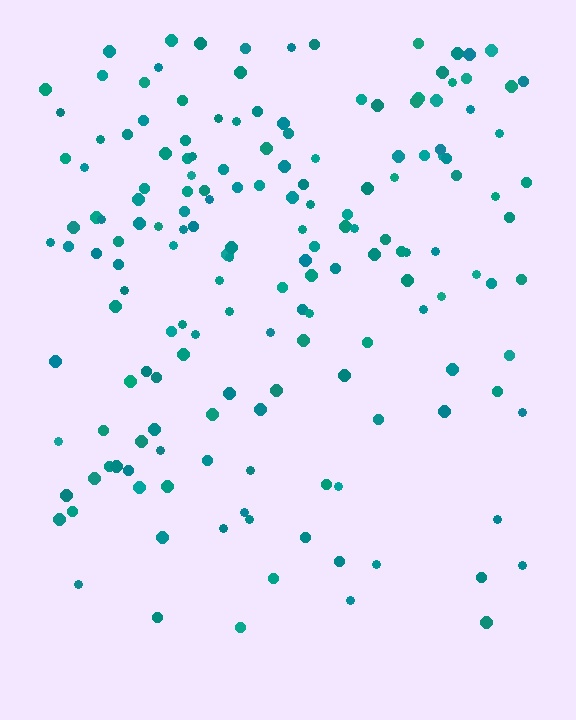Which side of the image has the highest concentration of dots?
The top.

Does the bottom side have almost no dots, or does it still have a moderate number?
Still a moderate number, just noticeably fewer than the top.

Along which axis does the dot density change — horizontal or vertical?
Vertical.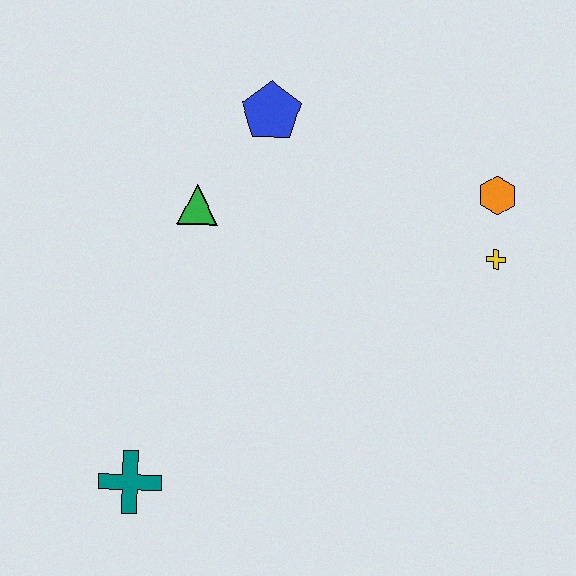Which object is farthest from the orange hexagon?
The teal cross is farthest from the orange hexagon.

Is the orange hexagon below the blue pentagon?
Yes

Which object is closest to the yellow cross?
The orange hexagon is closest to the yellow cross.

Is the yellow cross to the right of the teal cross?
Yes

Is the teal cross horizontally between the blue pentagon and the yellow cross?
No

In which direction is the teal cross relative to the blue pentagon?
The teal cross is below the blue pentagon.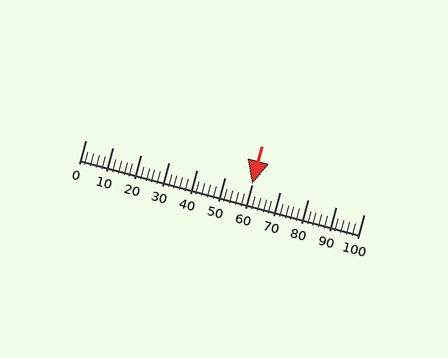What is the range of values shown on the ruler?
The ruler shows values from 0 to 100.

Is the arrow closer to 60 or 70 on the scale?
The arrow is closer to 60.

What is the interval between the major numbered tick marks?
The major tick marks are spaced 10 units apart.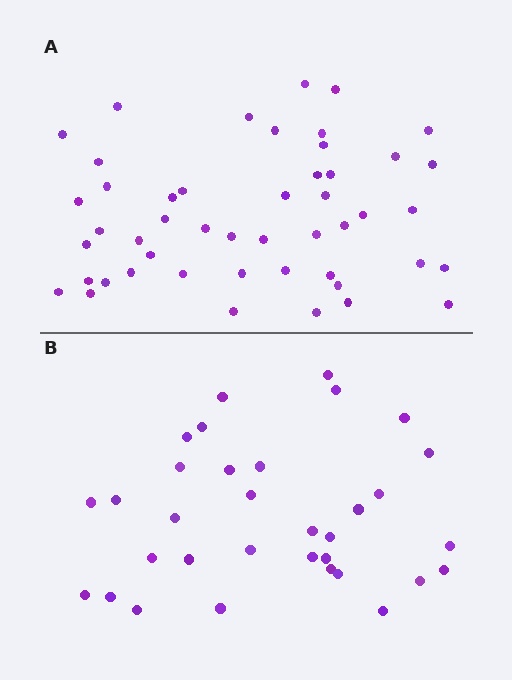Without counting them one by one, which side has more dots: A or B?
Region A (the top region) has more dots.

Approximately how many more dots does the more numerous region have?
Region A has approximately 15 more dots than region B.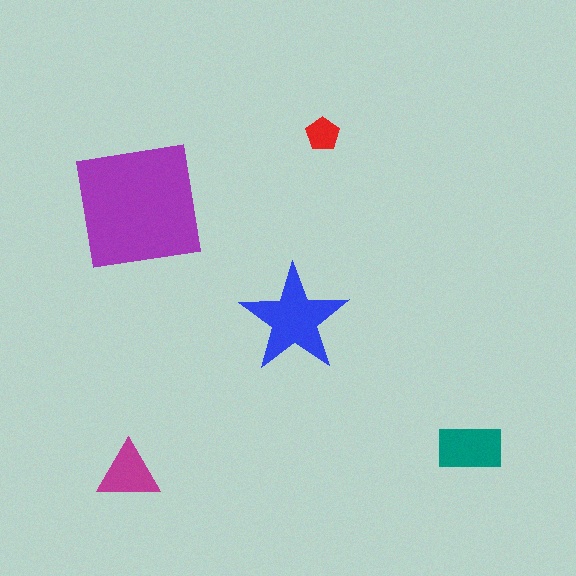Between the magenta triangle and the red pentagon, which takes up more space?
The magenta triangle.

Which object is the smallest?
The red pentagon.